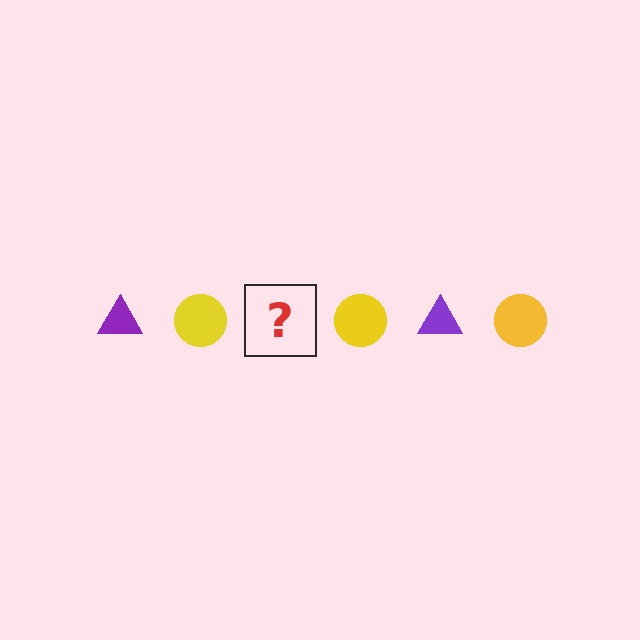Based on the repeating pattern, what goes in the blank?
The blank should be a purple triangle.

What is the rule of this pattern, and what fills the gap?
The rule is that the pattern alternates between purple triangle and yellow circle. The gap should be filled with a purple triangle.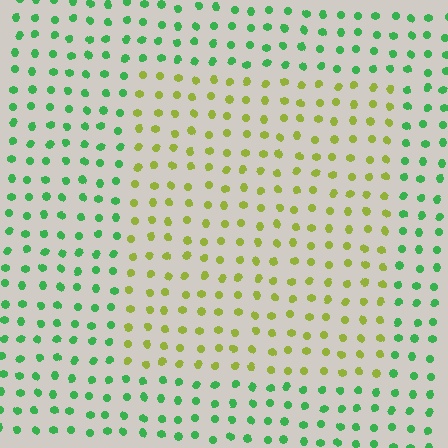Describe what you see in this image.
The image is filled with small green elements in a uniform arrangement. A rectangle-shaped region is visible where the elements are tinted to a slightly different hue, forming a subtle color boundary.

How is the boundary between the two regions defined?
The boundary is defined purely by a slight shift in hue (about 56 degrees). Spacing, size, and orientation are identical on both sides.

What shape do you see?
I see a rectangle.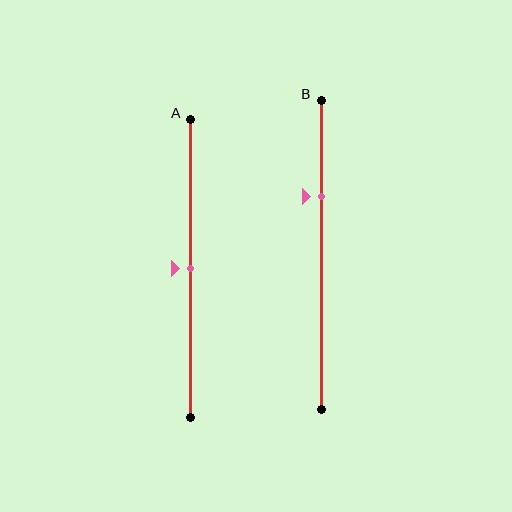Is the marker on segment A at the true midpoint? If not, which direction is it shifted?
Yes, the marker on segment A is at the true midpoint.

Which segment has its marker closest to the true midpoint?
Segment A has its marker closest to the true midpoint.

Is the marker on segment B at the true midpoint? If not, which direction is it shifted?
No, the marker on segment B is shifted upward by about 19% of the segment length.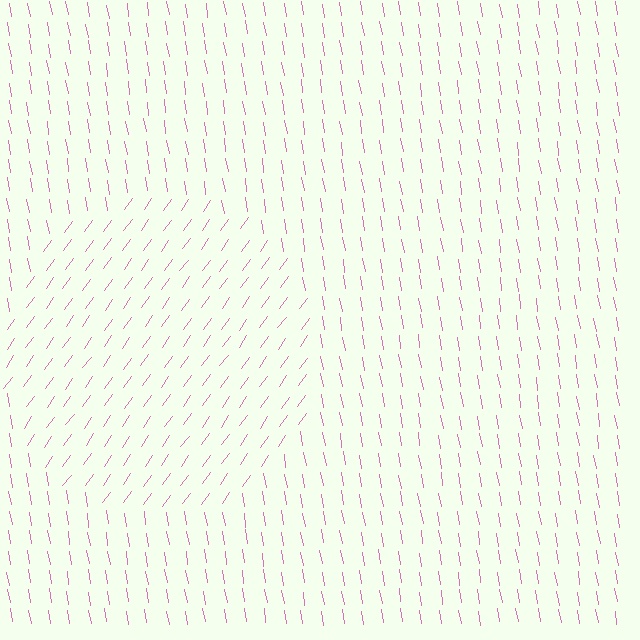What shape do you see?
I see a circle.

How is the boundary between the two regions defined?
The boundary is defined purely by a change in line orientation (approximately 45 degrees difference). All lines are the same color and thickness.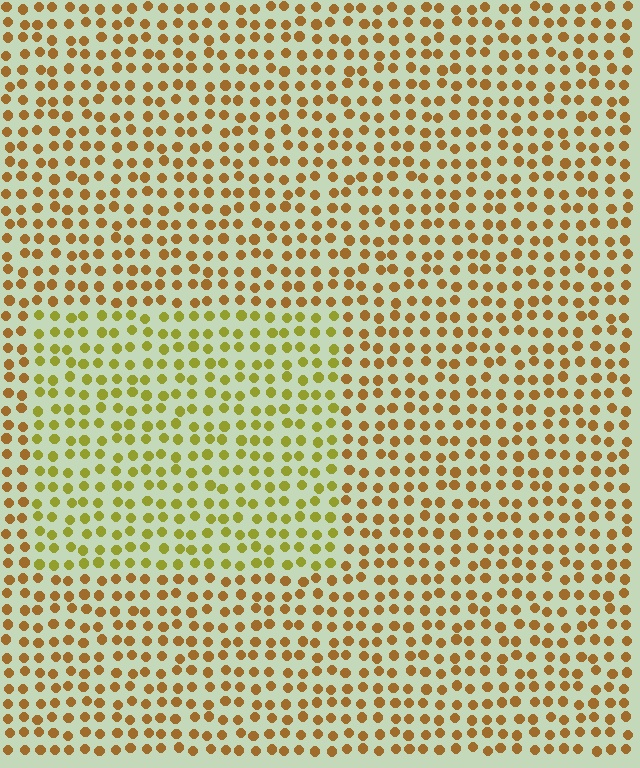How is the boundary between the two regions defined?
The boundary is defined purely by a slight shift in hue (about 33 degrees). Spacing, size, and orientation are identical on both sides.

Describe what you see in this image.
The image is filled with small brown elements in a uniform arrangement. A rectangle-shaped region is visible where the elements are tinted to a slightly different hue, forming a subtle color boundary.